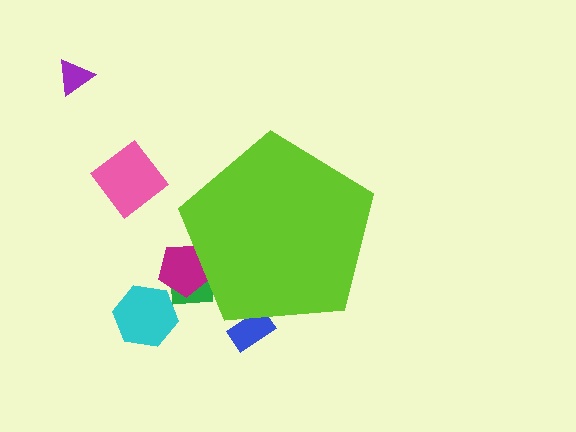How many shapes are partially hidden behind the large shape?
3 shapes are partially hidden.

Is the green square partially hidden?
Yes, the green square is partially hidden behind the lime pentagon.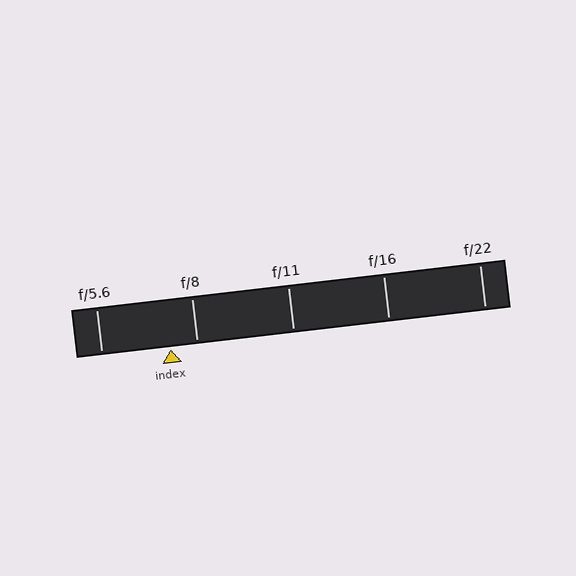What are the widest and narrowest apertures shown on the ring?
The widest aperture shown is f/5.6 and the narrowest is f/22.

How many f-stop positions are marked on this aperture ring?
There are 5 f-stop positions marked.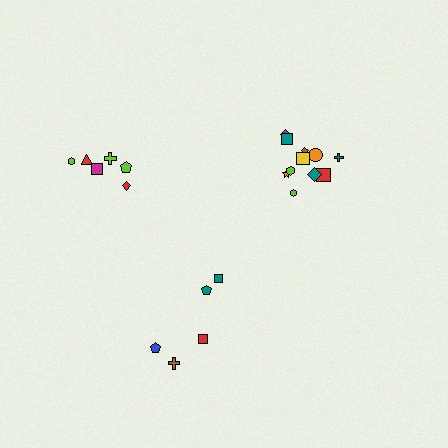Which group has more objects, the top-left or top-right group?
The top-right group.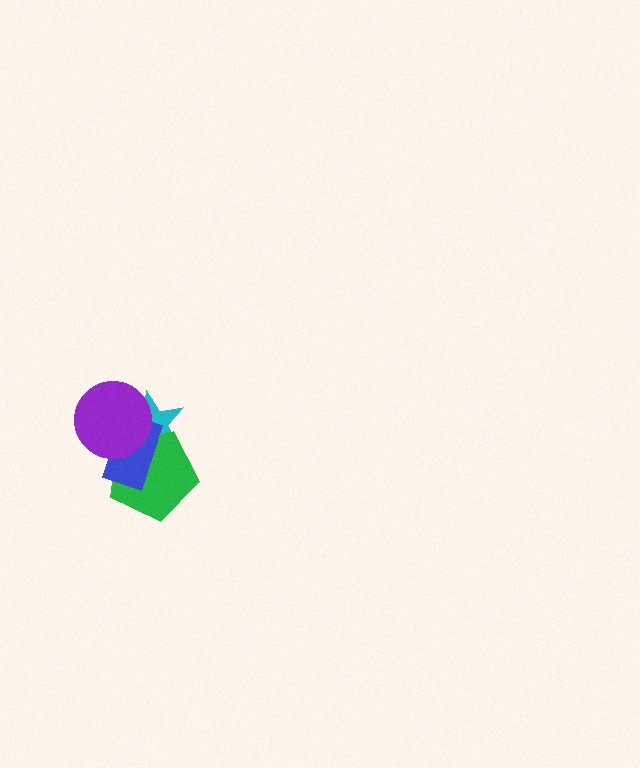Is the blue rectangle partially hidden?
Yes, it is partially covered by another shape.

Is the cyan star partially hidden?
Yes, it is partially covered by another shape.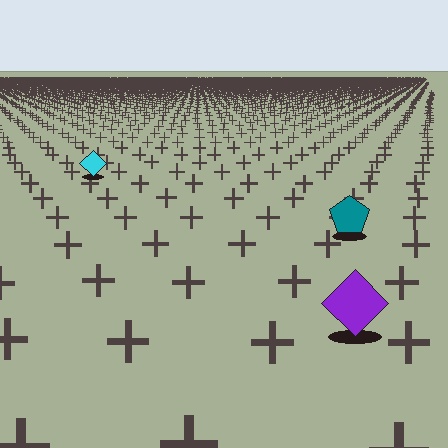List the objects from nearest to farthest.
From nearest to farthest: the purple diamond, the teal pentagon, the cyan diamond.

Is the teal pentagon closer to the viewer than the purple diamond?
No. The purple diamond is closer — you can tell from the texture gradient: the ground texture is coarser near it.